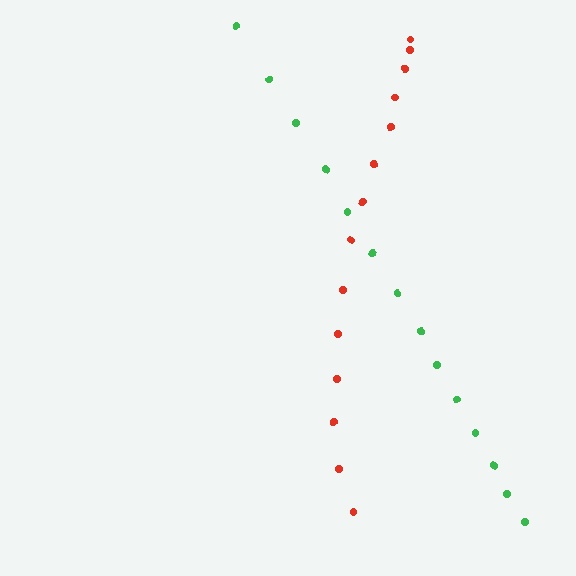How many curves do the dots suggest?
There are 2 distinct paths.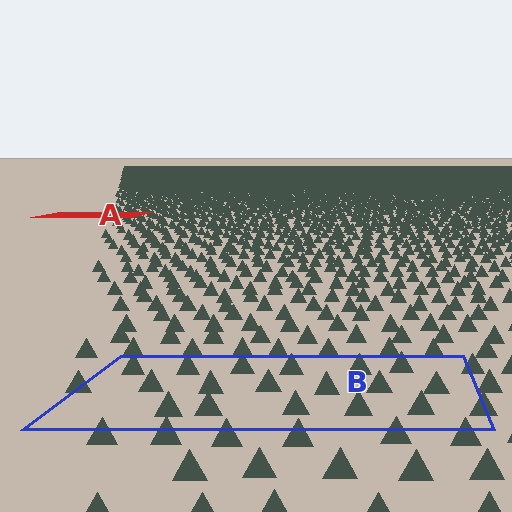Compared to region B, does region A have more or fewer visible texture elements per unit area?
Region A has more texture elements per unit area — they are packed more densely because it is farther away.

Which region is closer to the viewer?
Region B is closer. The texture elements there are larger and more spread out.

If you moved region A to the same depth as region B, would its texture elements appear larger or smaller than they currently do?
They would appear larger. At a closer depth, the same texture elements are projected at a bigger on-screen size.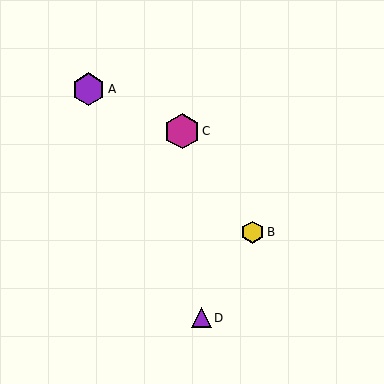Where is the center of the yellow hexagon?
The center of the yellow hexagon is at (253, 232).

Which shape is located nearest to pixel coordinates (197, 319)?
The purple triangle (labeled D) at (201, 318) is nearest to that location.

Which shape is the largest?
The magenta hexagon (labeled C) is the largest.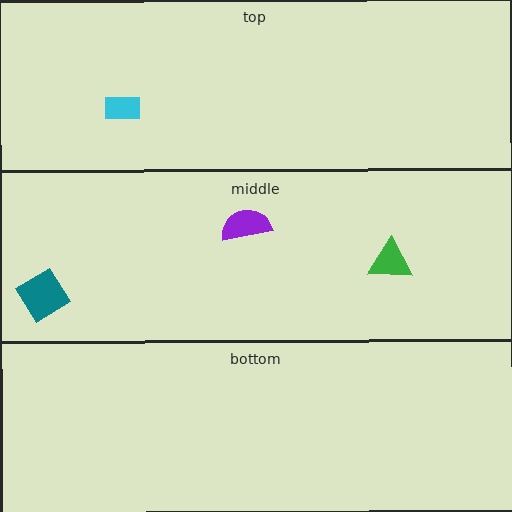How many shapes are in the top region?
1.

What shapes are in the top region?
The cyan rectangle.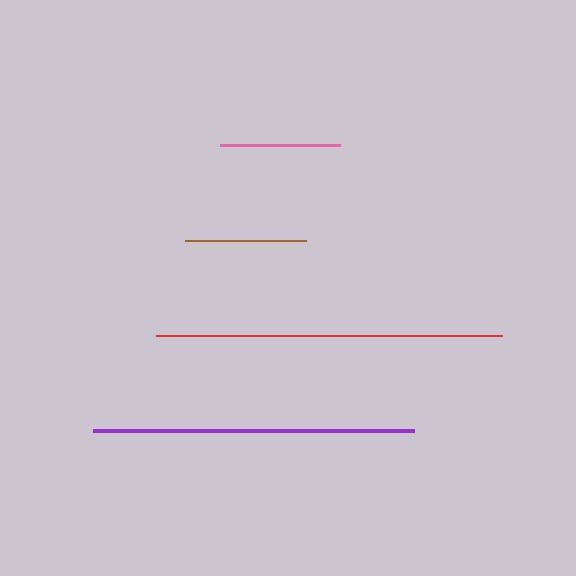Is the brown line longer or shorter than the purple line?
The purple line is longer than the brown line.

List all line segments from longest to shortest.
From longest to shortest: red, purple, brown, pink.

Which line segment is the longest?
The red line is the longest at approximately 345 pixels.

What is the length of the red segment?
The red segment is approximately 345 pixels long.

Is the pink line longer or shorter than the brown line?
The brown line is longer than the pink line.